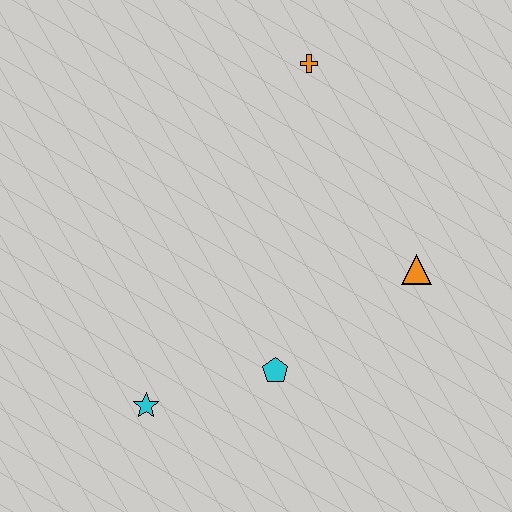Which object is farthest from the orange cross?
The cyan star is farthest from the orange cross.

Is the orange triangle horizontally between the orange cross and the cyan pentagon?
No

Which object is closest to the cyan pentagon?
The cyan star is closest to the cyan pentagon.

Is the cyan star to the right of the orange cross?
No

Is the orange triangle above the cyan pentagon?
Yes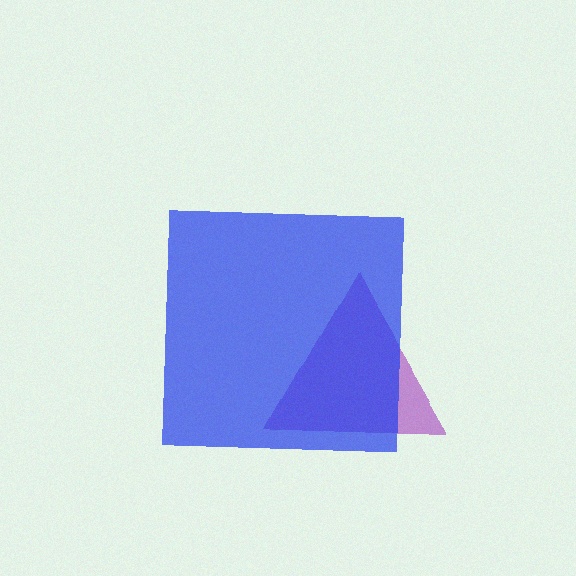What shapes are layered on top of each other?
The layered shapes are: a purple triangle, a blue square.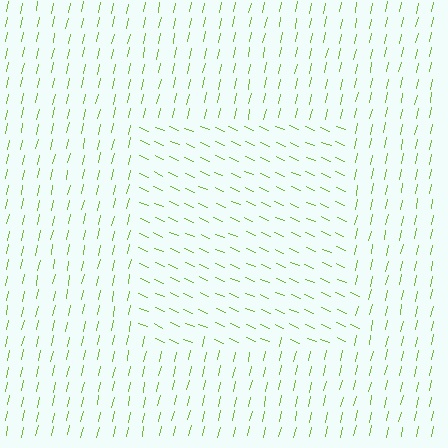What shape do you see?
I see a rectangle.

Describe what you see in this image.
The image is filled with small lime line segments. A rectangle region in the image has lines oriented differently from the surrounding lines, creating a visible texture boundary.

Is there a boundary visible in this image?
Yes, there is a texture boundary formed by a change in line orientation.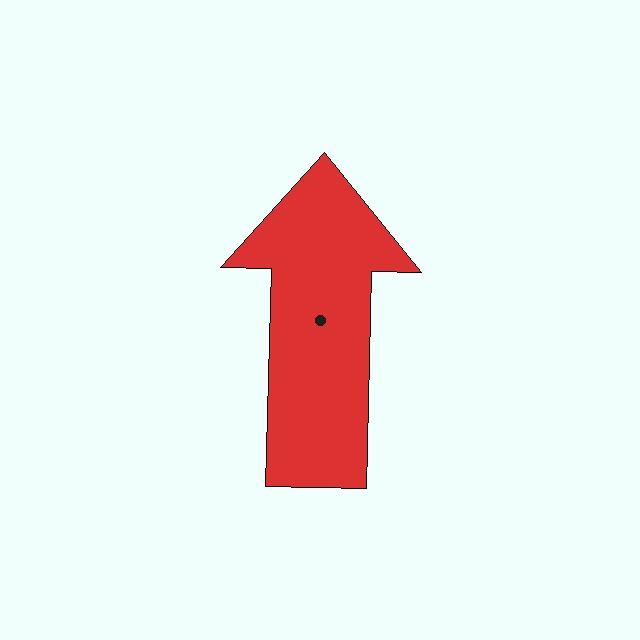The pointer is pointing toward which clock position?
Roughly 12 o'clock.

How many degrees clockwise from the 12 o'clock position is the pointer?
Approximately 1 degrees.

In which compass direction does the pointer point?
North.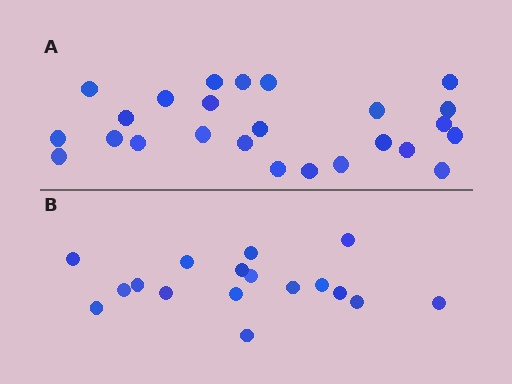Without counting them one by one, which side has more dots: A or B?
Region A (the top region) has more dots.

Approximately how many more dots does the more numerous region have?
Region A has roughly 8 or so more dots than region B.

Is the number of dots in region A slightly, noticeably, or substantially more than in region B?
Region A has substantially more. The ratio is roughly 1.5 to 1.